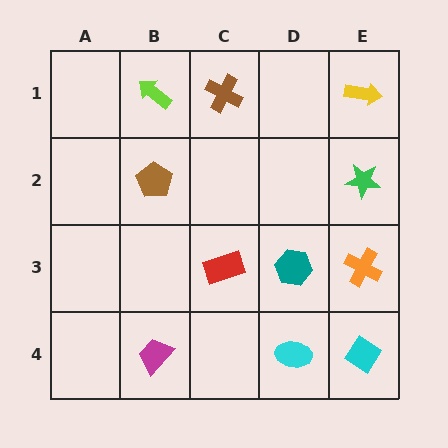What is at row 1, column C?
A brown cross.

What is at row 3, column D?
A teal hexagon.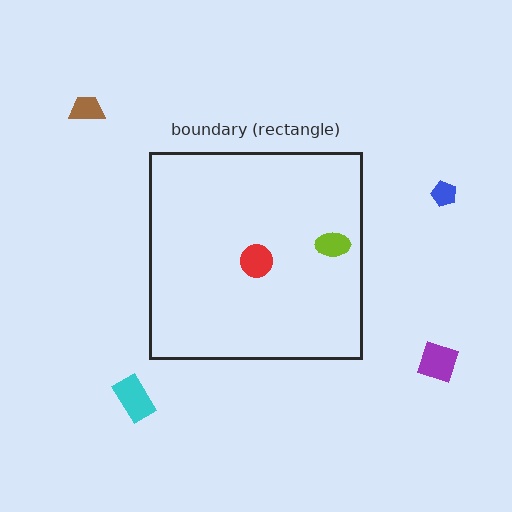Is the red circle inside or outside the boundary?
Inside.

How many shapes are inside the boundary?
2 inside, 4 outside.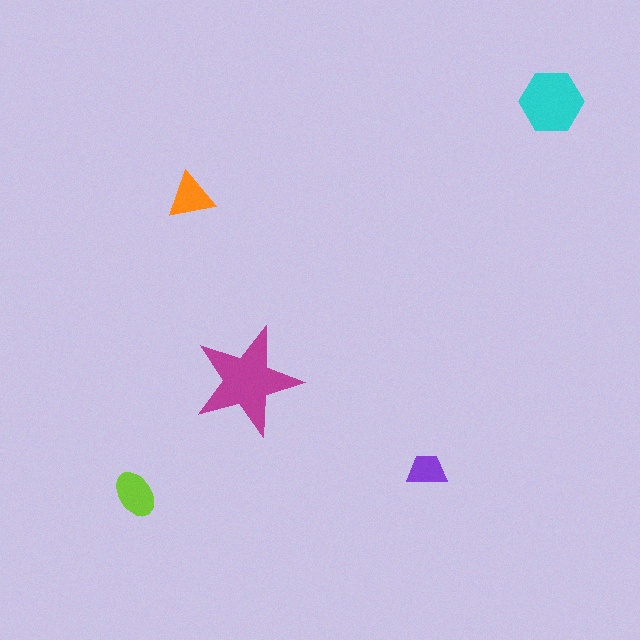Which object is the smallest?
The purple trapezoid.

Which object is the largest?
The magenta star.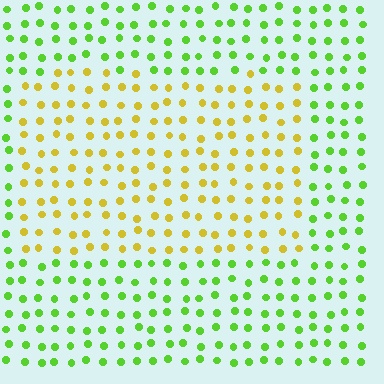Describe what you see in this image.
The image is filled with small lime elements in a uniform arrangement. A rectangle-shaped region is visible where the elements are tinted to a slightly different hue, forming a subtle color boundary.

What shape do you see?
I see a rectangle.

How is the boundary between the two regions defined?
The boundary is defined purely by a slight shift in hue (about 52 degrees). Spacing, size, and orientation are identical on both sides.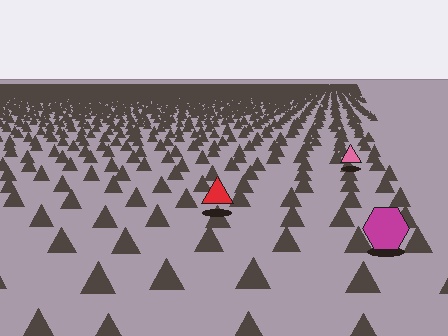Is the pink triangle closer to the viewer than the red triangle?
No. The red triangle is closer — you can tell from the texture gradient: the ground texture is coarser near it.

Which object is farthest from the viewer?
The pink triangle is farthest from the viewer. It appears smaller and the ground texture around it is denser.